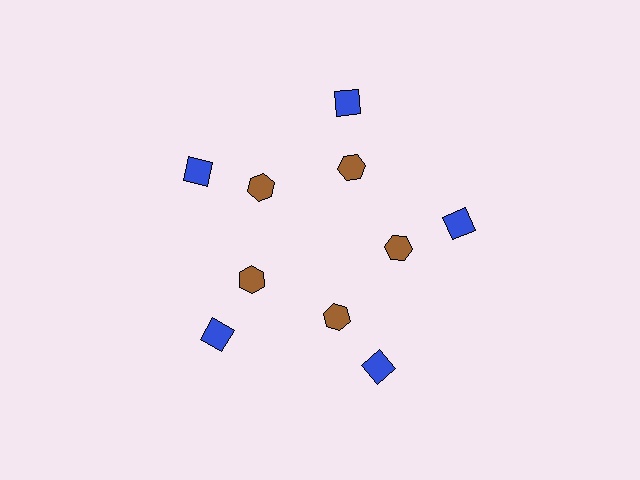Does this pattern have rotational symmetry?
Yes, this pattern has 5-fold rotational symmetry. It looks the same after rotating 72 degrees around the center.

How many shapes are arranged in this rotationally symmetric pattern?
There are 10 shapes, arranged in 5 groups of 2.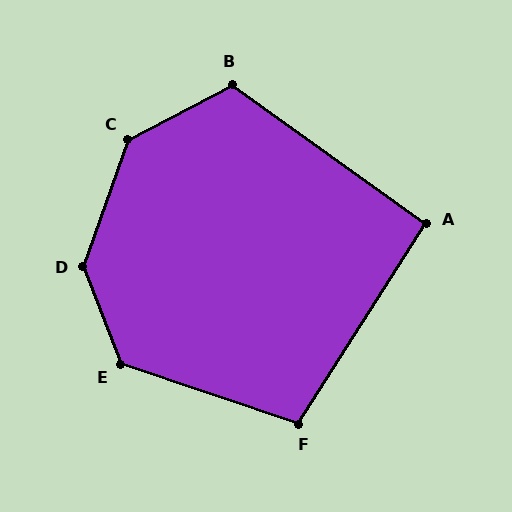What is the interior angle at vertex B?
Approximately 116 degrees (obtuse).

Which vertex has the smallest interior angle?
A, at approximately 93 degrees.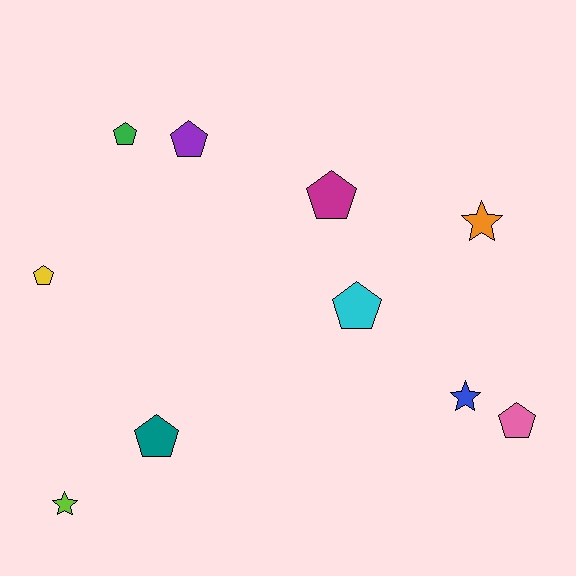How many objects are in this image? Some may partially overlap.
There are 10 objects.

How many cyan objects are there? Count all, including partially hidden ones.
There is 1 cyan object.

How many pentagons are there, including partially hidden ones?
There are 7 pentagons.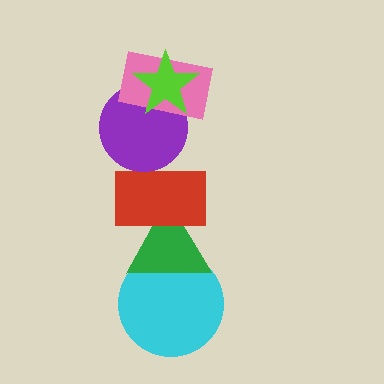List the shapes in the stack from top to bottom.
From top to bottom: the lime star, the pink rectangle, the purple circle, the red rectangle, the green triangle, the cyan circle.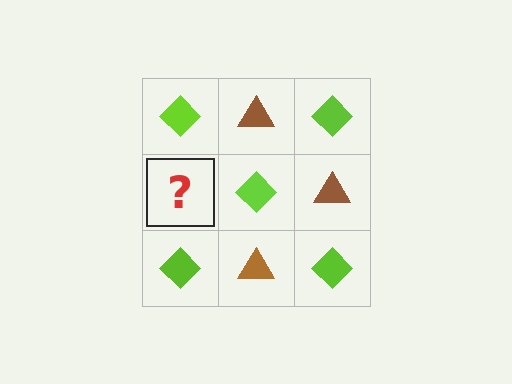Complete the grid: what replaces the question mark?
The question mark should be replaced with a brown triangle.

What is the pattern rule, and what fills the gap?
The rule is that it alternates lime diamond and brown triangle in a checkerboard pattern. The gap should be filled with a brown triangle.